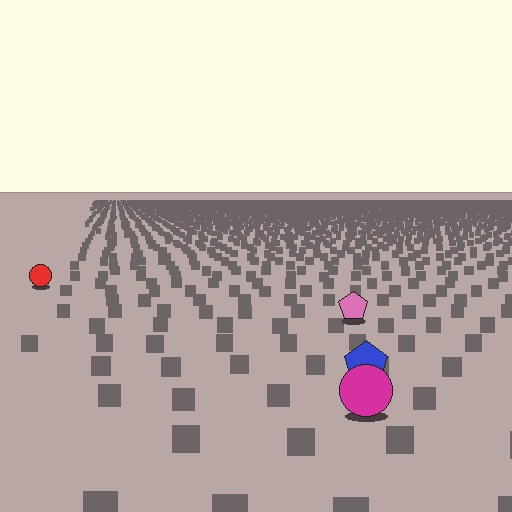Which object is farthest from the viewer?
The red circle is farthest from the viewer. It appears smaller and the ground texture around it is denser.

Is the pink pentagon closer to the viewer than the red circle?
Yes. The pink pentagon is closer — you can tell from the texture gradient: the ground texture is coarser near it.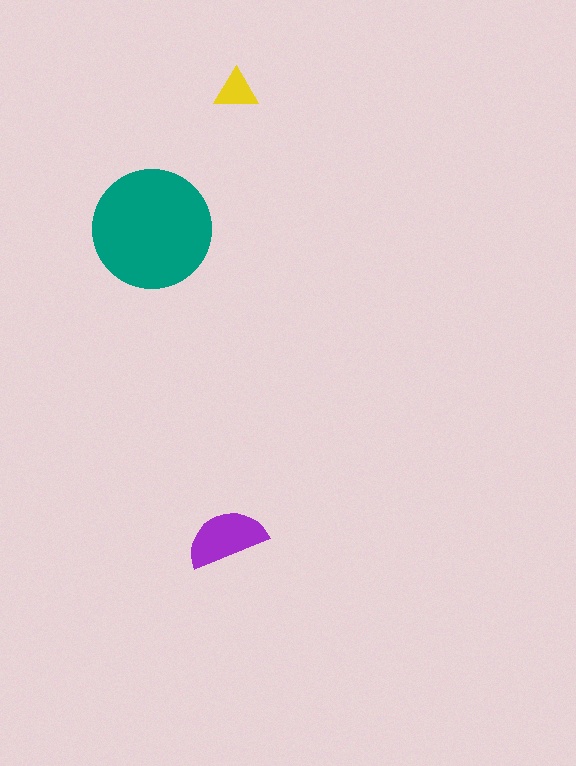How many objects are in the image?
There are 3 objects in the image.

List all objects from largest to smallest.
The teal circle, the purple semicircle, the yellow triangle.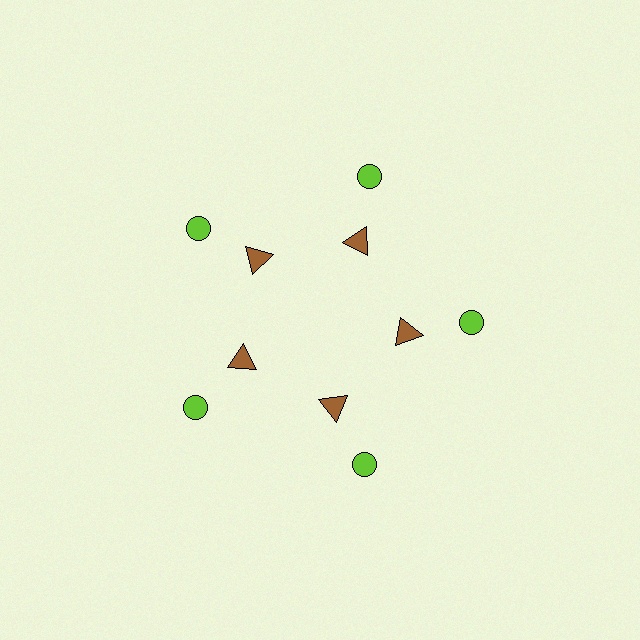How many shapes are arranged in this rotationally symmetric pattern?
There are 10 shapes, arranged in 5 groups of 2.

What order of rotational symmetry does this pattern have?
This pattern has 5-fold rotational symmetry.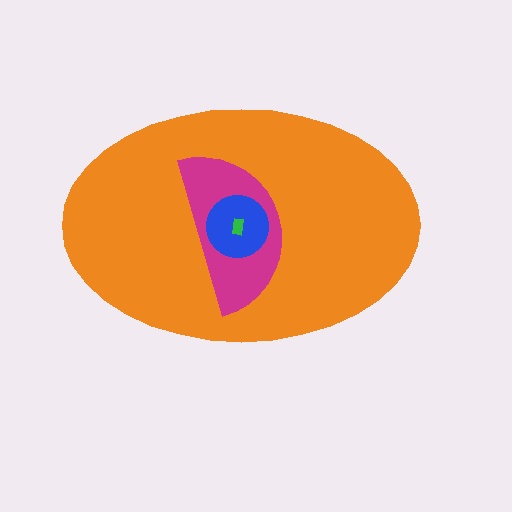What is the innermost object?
The green rectangle.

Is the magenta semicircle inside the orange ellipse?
Yes.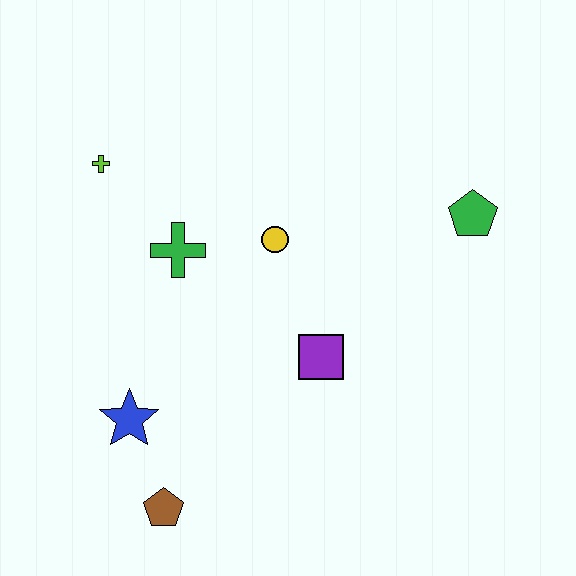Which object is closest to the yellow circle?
The green cross is closest to the yellow circle.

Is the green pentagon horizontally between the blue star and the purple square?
No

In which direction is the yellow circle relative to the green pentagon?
The yellow circle is to the left of the green pentagon.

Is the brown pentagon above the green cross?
No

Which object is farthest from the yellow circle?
The brown pentagon is farthest from the yellow circle.